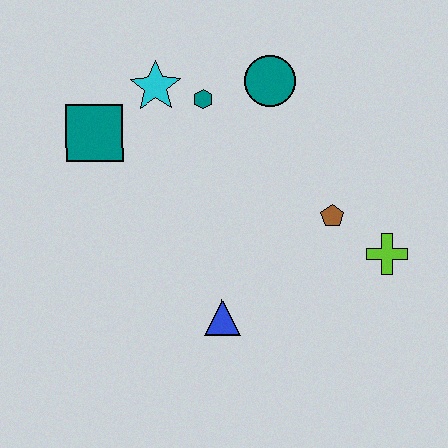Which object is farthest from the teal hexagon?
The lime cross is farthest from the teal hexagon.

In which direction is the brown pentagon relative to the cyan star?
The brown pentagon is to the right of the cyan star.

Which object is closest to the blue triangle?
The brown pentagon is closest to the blue triangle.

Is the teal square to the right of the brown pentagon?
No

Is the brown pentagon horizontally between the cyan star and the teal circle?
No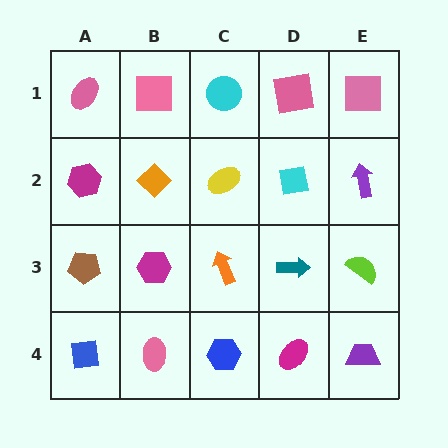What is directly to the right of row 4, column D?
A purple trapezoid.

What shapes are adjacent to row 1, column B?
An orange diamond (row 2, column B), a pink ellipse (row 1, column A), a cyan circle (row 1, column C).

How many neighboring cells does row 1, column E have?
2.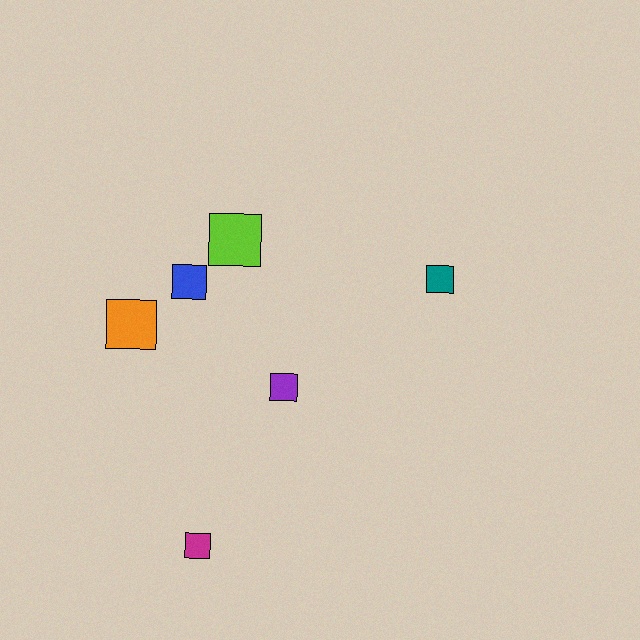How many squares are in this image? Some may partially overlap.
There are 6 squares.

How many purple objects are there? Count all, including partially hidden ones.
There is 1 purple object.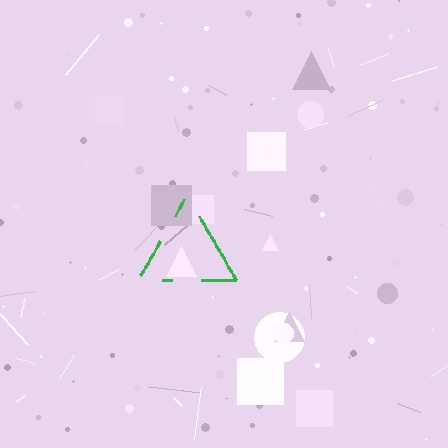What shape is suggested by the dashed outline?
The dashed outline suggests a triangle.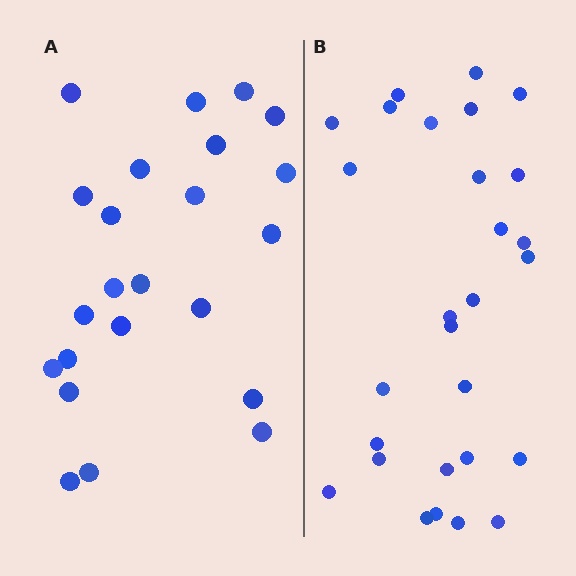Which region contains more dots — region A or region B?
Region B (the right region) has more dots.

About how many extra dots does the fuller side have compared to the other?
Region B has about 5 more dots than region A.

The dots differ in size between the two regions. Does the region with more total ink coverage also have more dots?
No. Region A has more total ink coverage because its dots are larger, but region B actually contains more individual dots. Total area can be misleading — the number of items is what matters here.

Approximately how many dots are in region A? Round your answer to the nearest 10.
About 20 dots. (The exact count is 23, which rounds to 20.)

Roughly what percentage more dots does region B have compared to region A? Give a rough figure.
About 20% more.